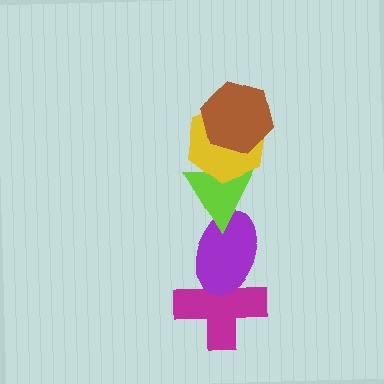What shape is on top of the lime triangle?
The yellow hexagon is on top of the lime triangle.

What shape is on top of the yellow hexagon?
The brown hexagon is on top of the yellow hexagon.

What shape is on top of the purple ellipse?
The lime triangle is on top of the purple ellipse.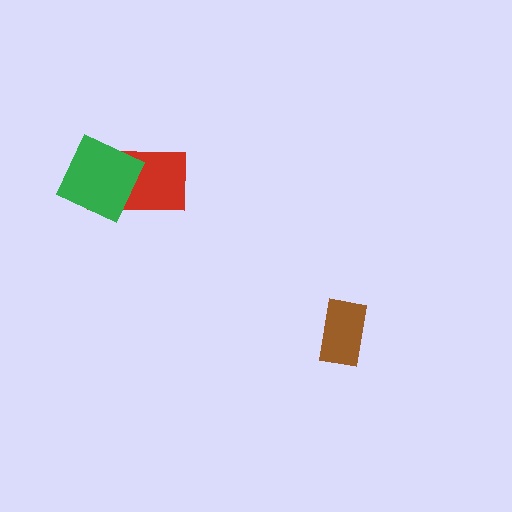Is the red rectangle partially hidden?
Yes, it is partially covered by another shape.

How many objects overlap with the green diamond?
1 object overlaps with the green diamond.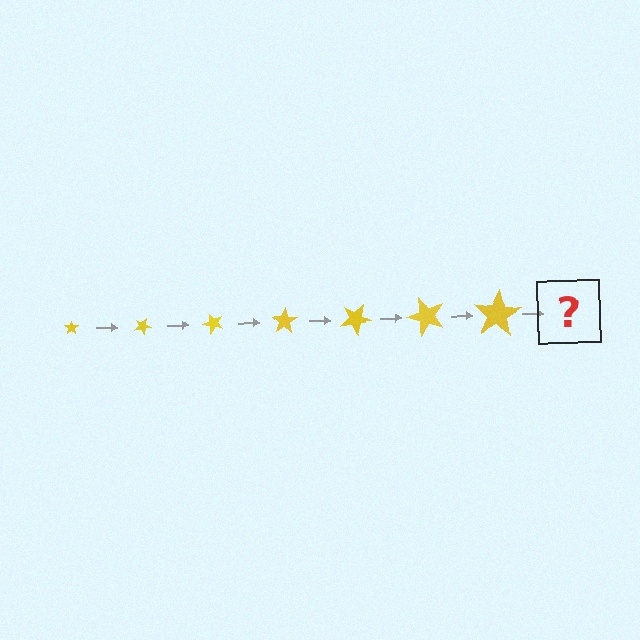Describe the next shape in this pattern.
It should be a star, larger than the previous one and rotated 175 degrees from the start.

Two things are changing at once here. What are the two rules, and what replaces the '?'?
The two rules are that the star grows larger each step and it rotates 25 degrees each step. The '?' should be a star, larger than the previous one and rotated 175 degrees from the start.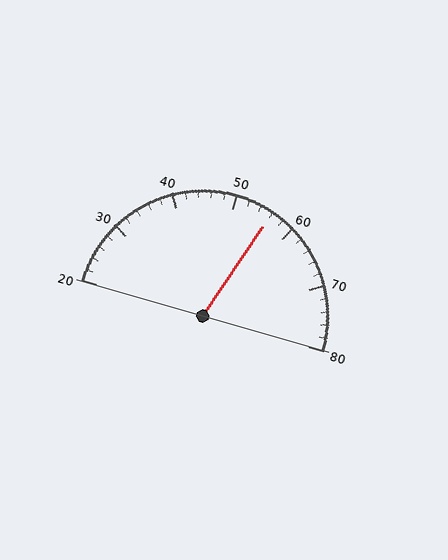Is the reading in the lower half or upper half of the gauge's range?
The reading is in the upper half of the range (20 to 80).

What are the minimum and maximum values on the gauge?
The gauge ranges from 20 to 80.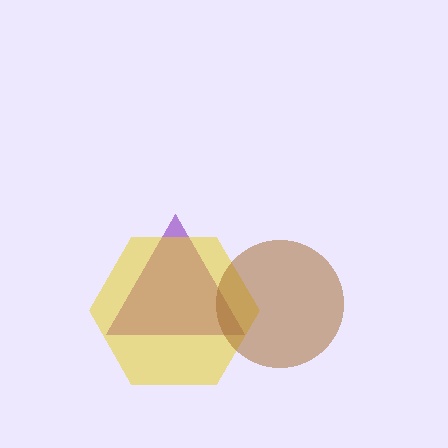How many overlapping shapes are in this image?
There are 3 overlapping shapes in the image.